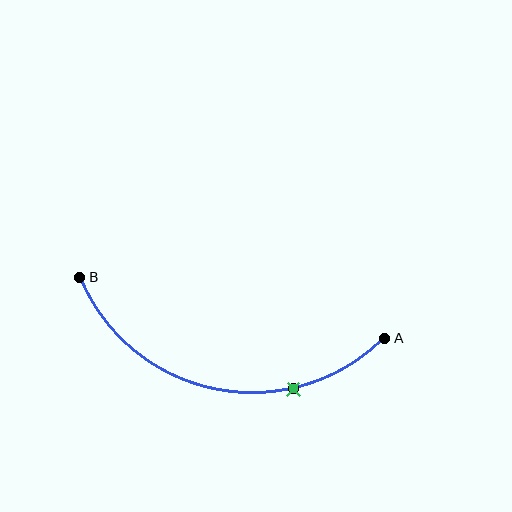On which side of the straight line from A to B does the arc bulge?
The arc bulges below the straight line connecting A and B.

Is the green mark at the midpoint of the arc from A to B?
No. The green mark lies on the arc but is closer to endpoint A. The arc midpoint would be at the point on the curve equidistant along the arc from both A and B.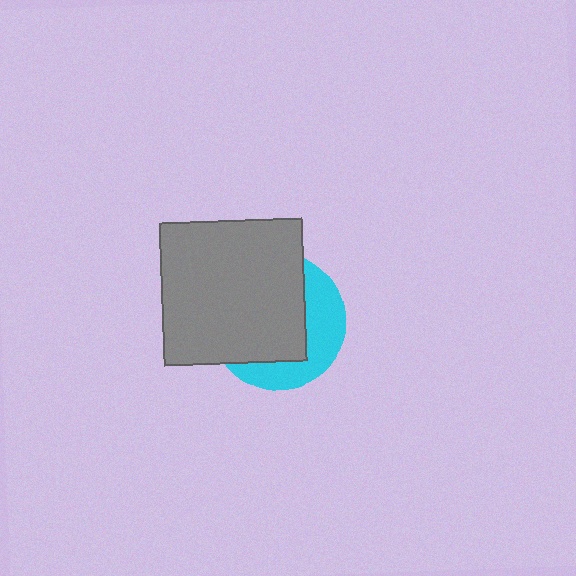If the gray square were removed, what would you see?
You would see the complete cyan circle.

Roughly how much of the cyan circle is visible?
A small part of it is visible (roughly 37%).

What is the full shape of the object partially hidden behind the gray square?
The partially hidden object is a cyan circle.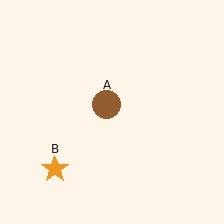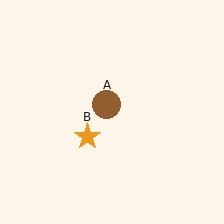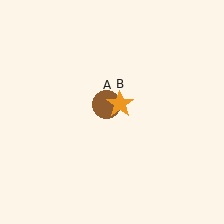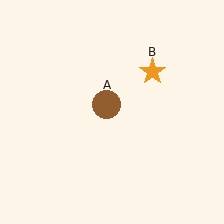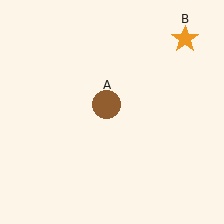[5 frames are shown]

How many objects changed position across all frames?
1 object changed position: orange star (object B).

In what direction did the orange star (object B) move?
The orange star (object B) moved up and to the right.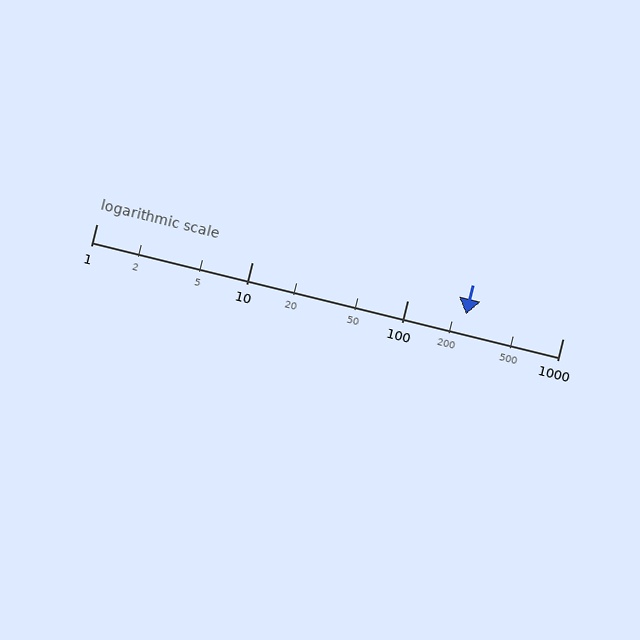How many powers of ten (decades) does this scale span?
The scale spans 3 decades, from 1 to 1000.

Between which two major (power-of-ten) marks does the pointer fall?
The pointer is between 100 and 1000.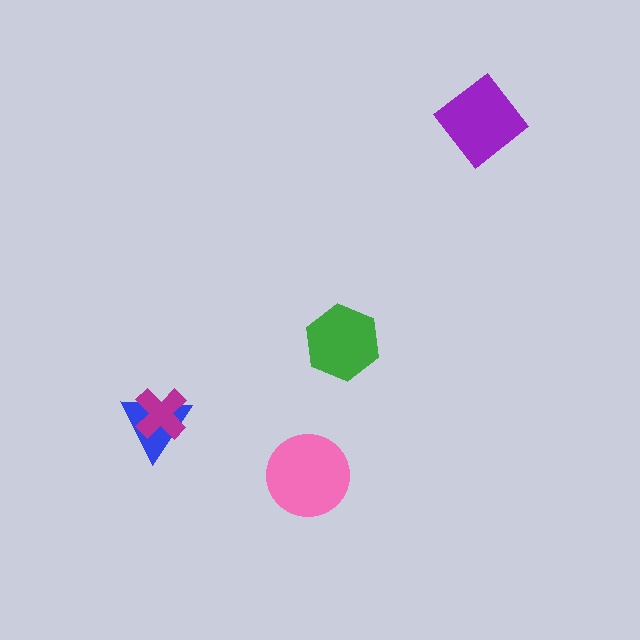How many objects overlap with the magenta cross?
1 object overlaps with the magenta cross.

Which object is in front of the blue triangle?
The magenta cross is in front of the blue triangle.